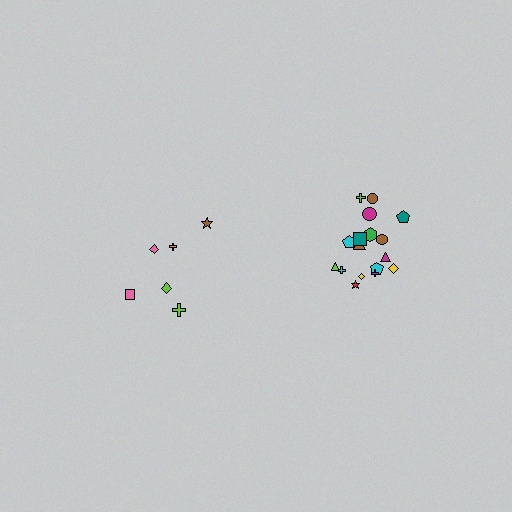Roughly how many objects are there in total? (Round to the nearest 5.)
Roughly 25 objects in total.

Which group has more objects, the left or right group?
The right group.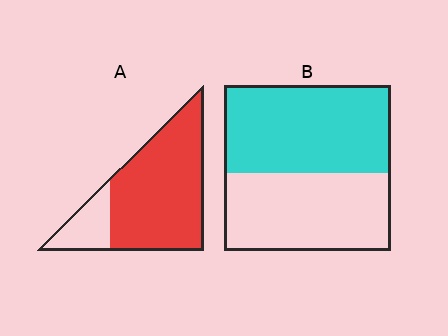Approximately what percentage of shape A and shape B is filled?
A is approximately 80% and B is approximately 55%.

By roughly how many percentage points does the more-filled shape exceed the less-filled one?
By roughly 30 percentage points (A over B).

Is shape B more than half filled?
Roughly half.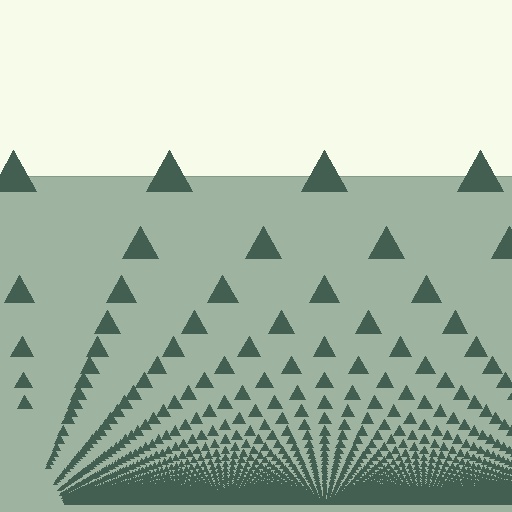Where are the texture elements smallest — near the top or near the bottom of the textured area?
Near the bottom.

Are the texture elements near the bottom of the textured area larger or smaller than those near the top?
Smaller. The gradient is inverted — elements near the bottom are smaller and denser.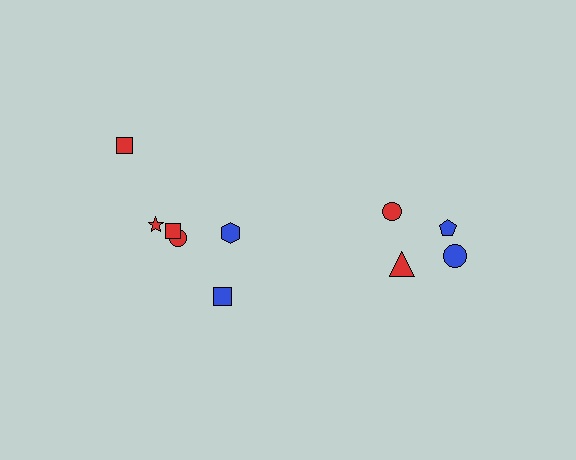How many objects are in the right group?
There are 4 objects.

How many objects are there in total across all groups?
There are 10 objects.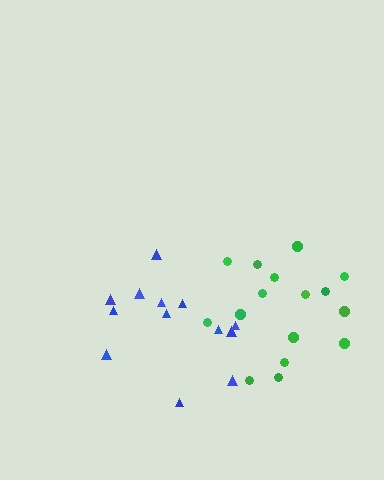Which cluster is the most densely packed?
Green.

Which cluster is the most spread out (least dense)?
Blue.